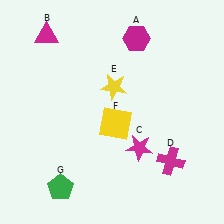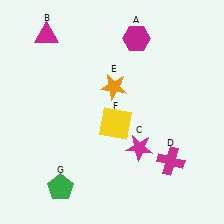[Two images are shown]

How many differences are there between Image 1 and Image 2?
There is 1 difference between the two images.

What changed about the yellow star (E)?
In Image 1, E is yellow. In Image 2, it changed to orange.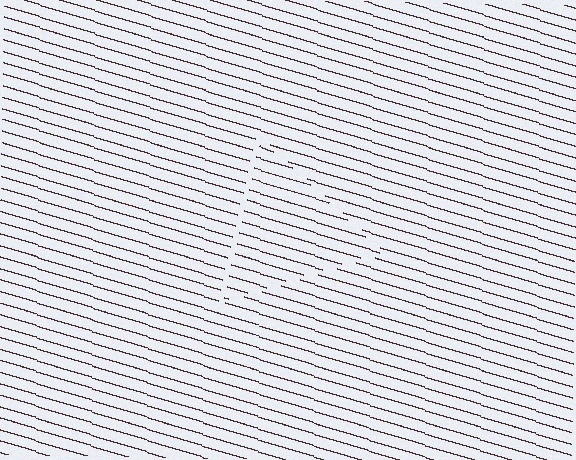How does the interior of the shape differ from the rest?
The interior of the shape contains the same grating, shifted by half a period — the contour is defined by the phase discontinuity where line-ends from the inner and outer gratings abut.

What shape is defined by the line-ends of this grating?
An illusory triangle. The interior of the shape contains the same grating, shifted by half a period — the contour is defined by the phase discontinuity where line-ends from the inner and outer gratings abut.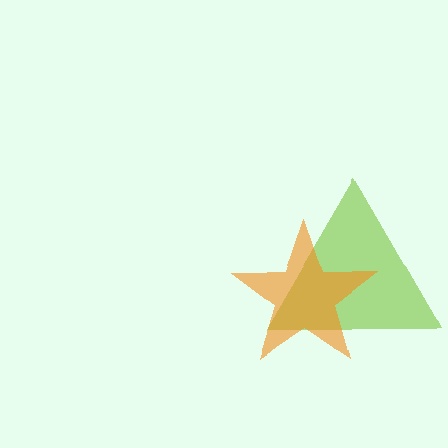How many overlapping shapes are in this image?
There are 2 overlapping shapes in the image.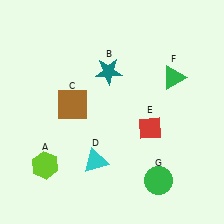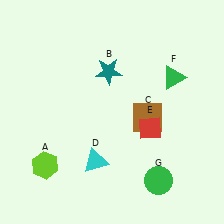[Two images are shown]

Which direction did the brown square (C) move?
The brown square (C) moved right.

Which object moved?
The brown square (C) moved right.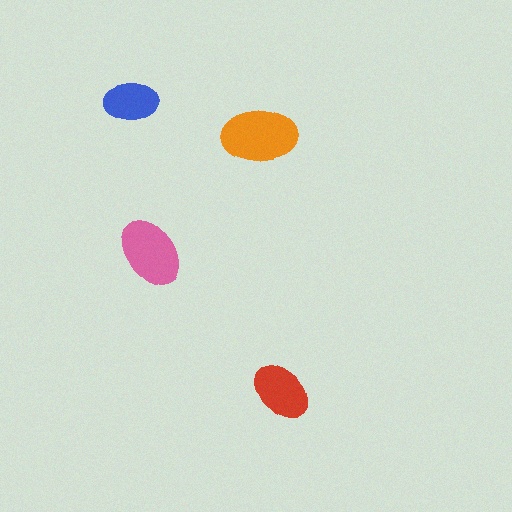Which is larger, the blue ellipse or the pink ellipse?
The pink one.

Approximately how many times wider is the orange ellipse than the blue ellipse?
About 1.5 times wider.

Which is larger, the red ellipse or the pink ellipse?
The pink one.